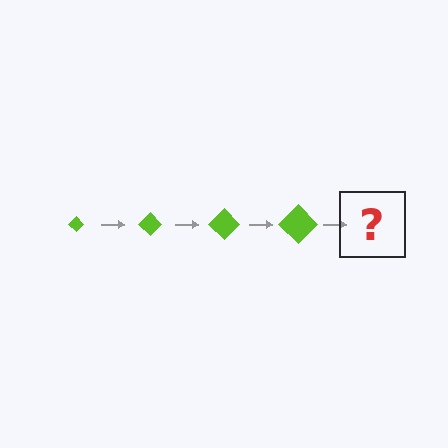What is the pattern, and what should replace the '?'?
The pattern is that the diamond gets progressively larger each step. The '?' should be a lime diamond, larger than the previous one.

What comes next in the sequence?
The next element should be a lime diamond, larger than the previous one.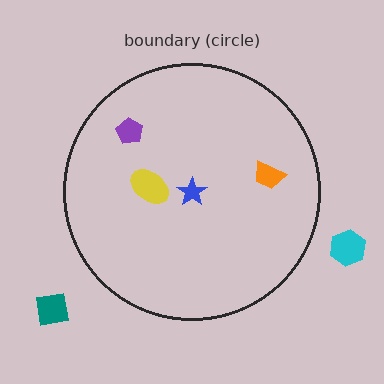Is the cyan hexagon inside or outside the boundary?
Outside.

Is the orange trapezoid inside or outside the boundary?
Inside.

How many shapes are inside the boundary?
4 inside, 2 outside.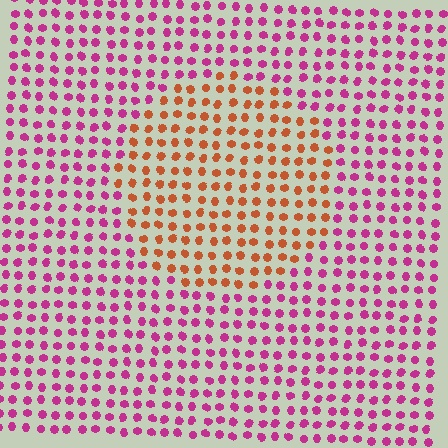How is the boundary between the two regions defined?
The boundary is defined purely by a slight shift in hue (about 56 degrees). Spacing, size, and orientation are identical on both sides.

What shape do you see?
I see a circle.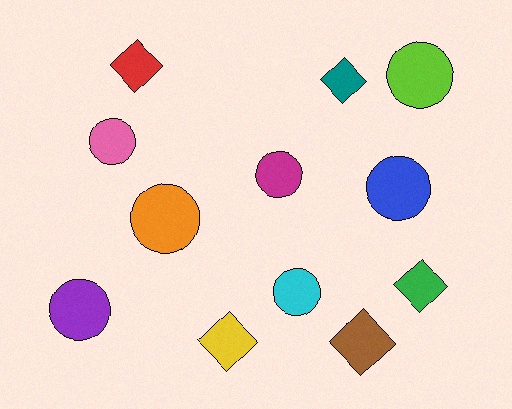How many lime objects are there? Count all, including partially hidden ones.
There is 1 lime object.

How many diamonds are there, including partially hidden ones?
There are 5 diamonds.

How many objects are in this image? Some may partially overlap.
There are 12 objects.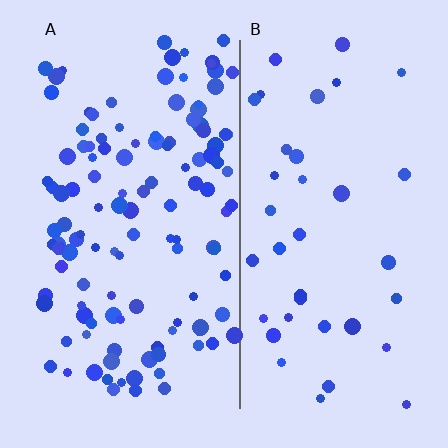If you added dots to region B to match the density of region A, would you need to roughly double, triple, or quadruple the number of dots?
Approximately triple.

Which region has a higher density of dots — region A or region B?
A (the left).